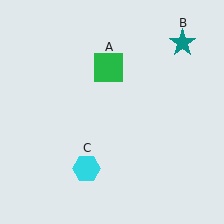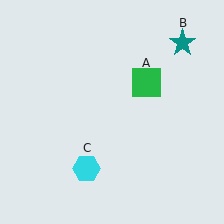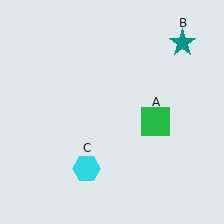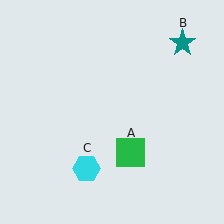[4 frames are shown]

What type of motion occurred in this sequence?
The green square (object A) rotated clockwise around the center of the scene.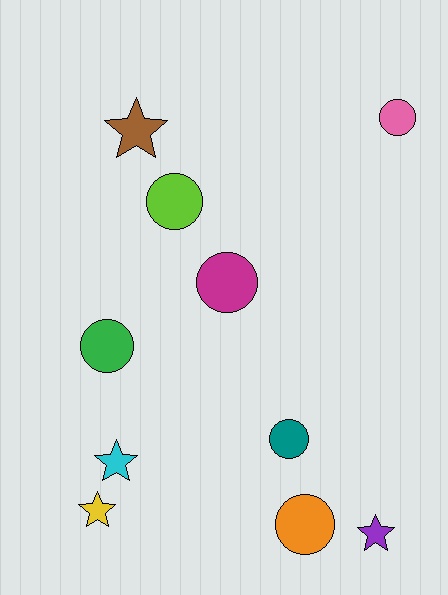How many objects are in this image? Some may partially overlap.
There are 10 objects.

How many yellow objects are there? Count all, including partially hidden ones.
There is 1 yellow object.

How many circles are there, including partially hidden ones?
There are 6 circles.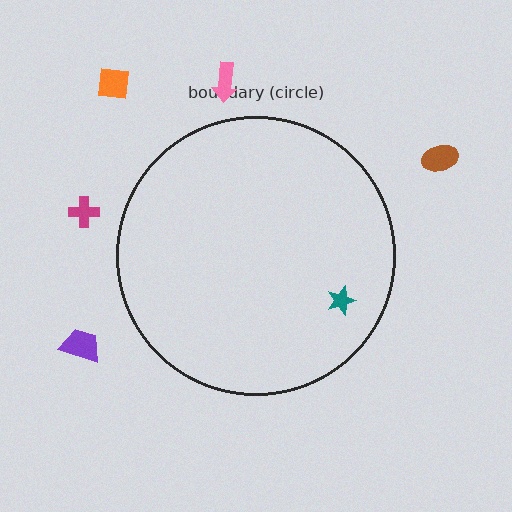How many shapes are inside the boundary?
1 inside, 5 outside.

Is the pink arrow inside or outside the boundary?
Outside.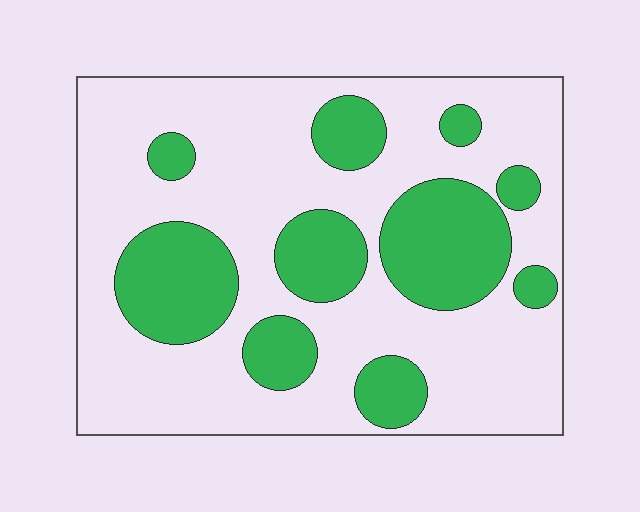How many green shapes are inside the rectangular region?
10.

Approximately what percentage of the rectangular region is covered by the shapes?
Approximately 30%.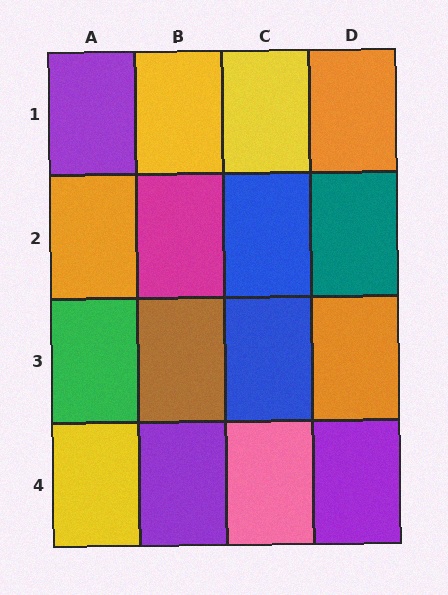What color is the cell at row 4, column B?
Purple.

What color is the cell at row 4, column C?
Pink.